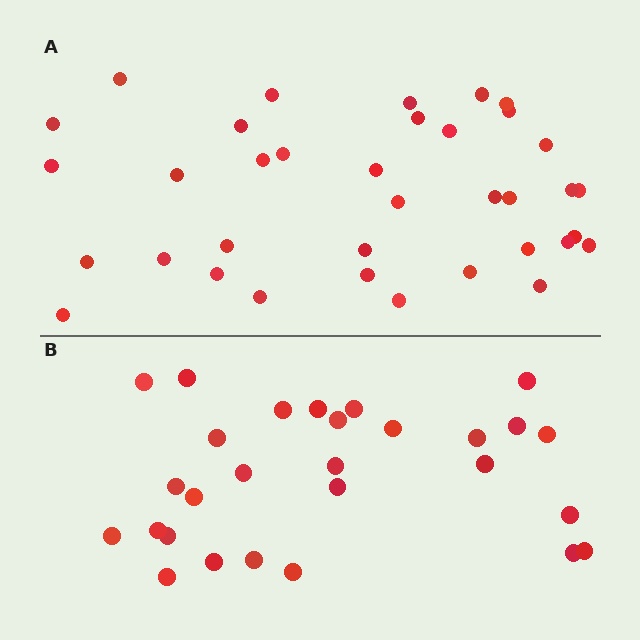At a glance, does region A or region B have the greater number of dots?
Region A (the top region) has more dots.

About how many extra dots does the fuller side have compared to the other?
Region A has roughly 8 or so more dots than region B.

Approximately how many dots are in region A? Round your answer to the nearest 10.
About 40 dots. (The exact count is 36, which rounds to 40.)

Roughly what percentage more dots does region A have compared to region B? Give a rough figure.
About 30% more.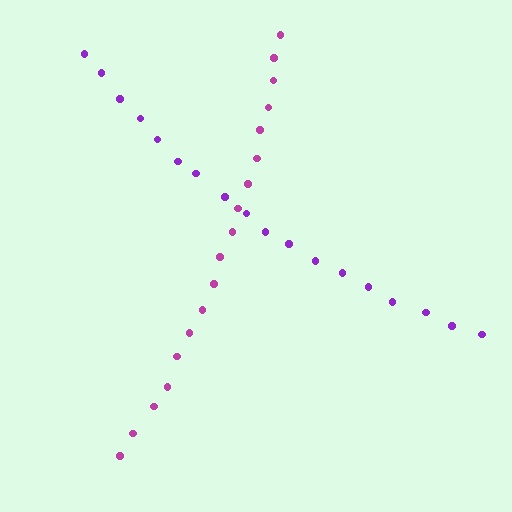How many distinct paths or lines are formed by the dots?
There are 2 distinct paths.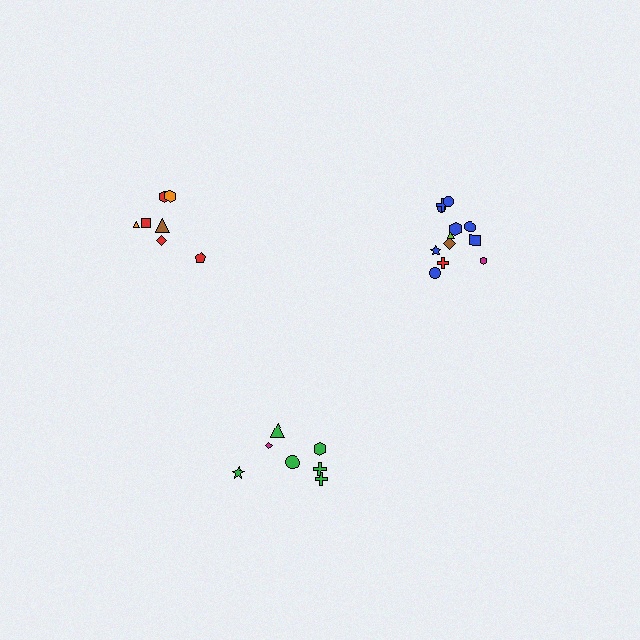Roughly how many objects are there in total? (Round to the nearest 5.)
Roughly 25 objects in total.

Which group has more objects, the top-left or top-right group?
The top-right group.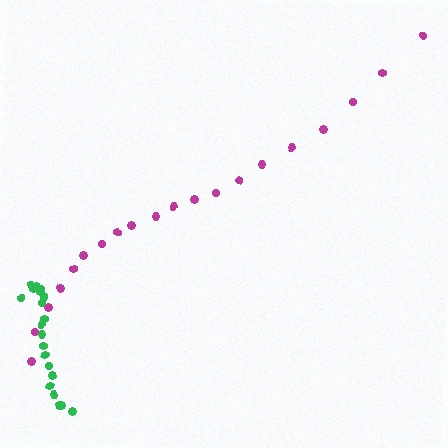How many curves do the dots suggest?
There are 2 distinct paths.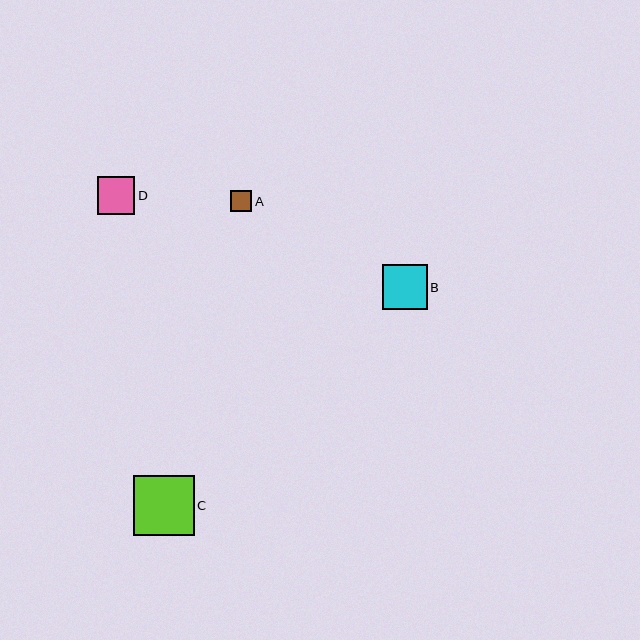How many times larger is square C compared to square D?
Square C is approximately 1.6 times the size of square D.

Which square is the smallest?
Square A is the smallest with a size of approximately 21 pixels.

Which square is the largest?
Square C is the largest with a size of approximately 60 pixels.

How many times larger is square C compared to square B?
Square C is approximately 1.3 times the size of square B.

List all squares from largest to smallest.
From largest to smallest: C, B, D, A.